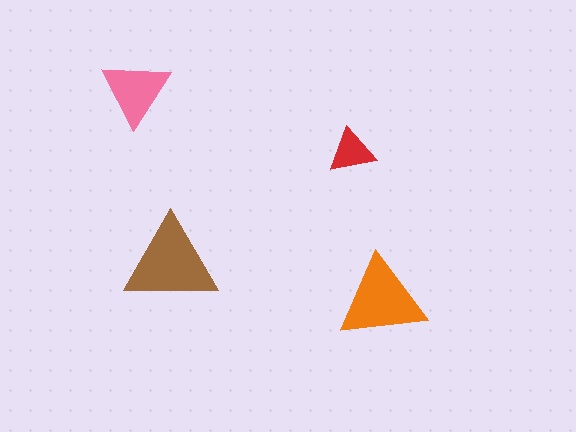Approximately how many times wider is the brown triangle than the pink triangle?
About 1.5 times wider.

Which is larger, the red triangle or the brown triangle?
The brown one.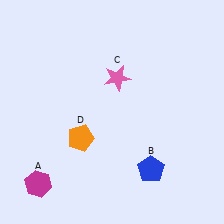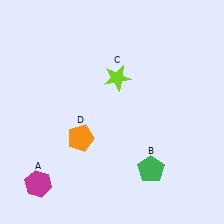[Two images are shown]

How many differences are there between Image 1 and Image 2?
There are 2 differences between the two images.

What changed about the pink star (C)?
In Image 1, C is pink. In Image 2, it changed to lime.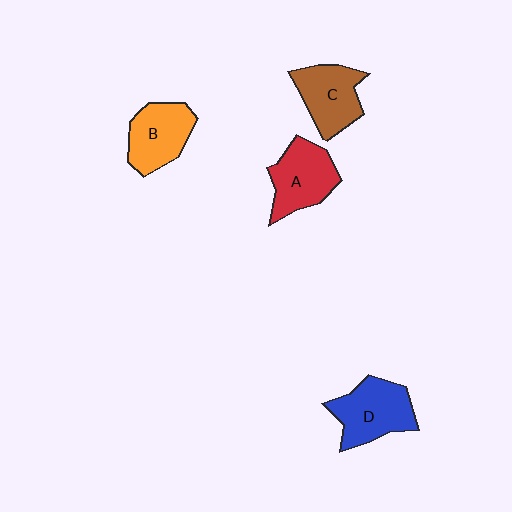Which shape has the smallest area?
Shape B (orange).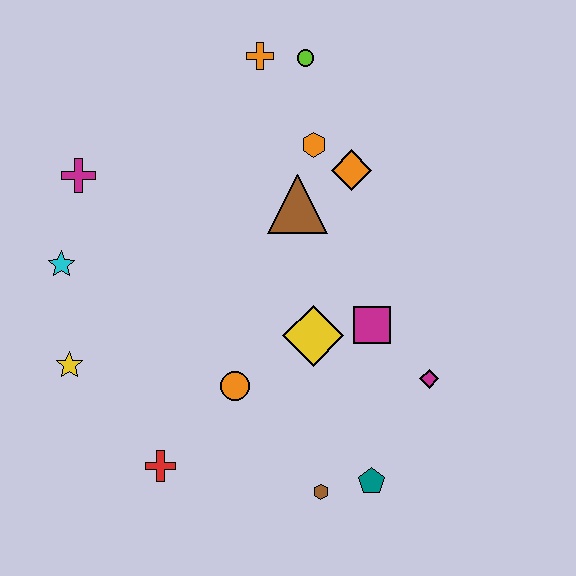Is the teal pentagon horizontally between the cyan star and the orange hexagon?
No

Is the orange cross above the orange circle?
Yes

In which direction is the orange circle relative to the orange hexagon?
The orange circle is below the orange hexagon.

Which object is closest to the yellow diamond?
The magenta square is closest to the yellow diamond.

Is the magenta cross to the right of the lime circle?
No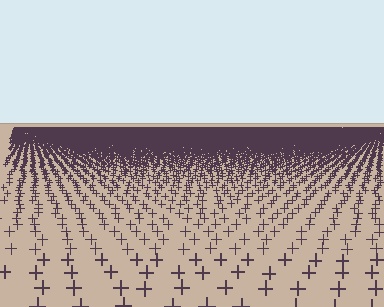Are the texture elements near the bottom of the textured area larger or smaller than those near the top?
Larger. Near the bottom, elements are closer to the viewer and appear at a bigger on-screen size.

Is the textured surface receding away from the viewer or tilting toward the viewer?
The surface is receding away from the viewer. Texture elements get smaller and denser toward the top.